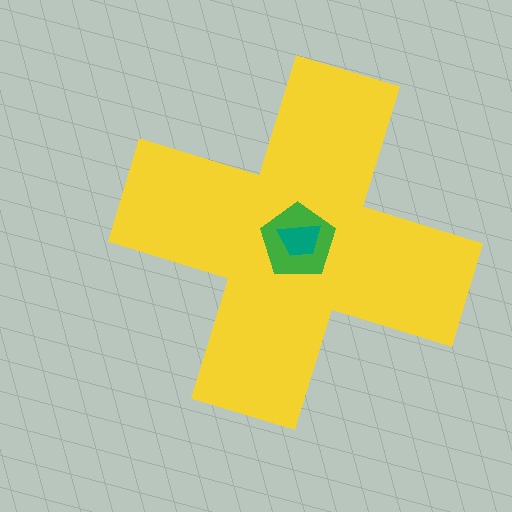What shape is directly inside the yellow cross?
The green pentagon.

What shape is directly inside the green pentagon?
The teal trapezoid.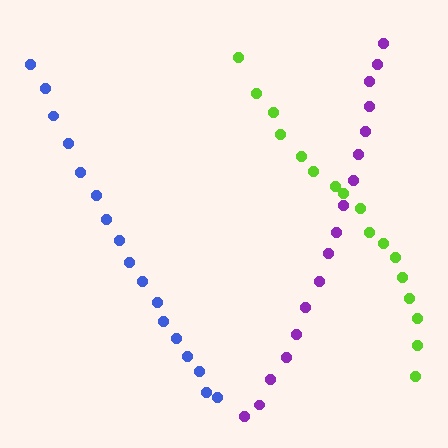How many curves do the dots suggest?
There are 3 distinct paths.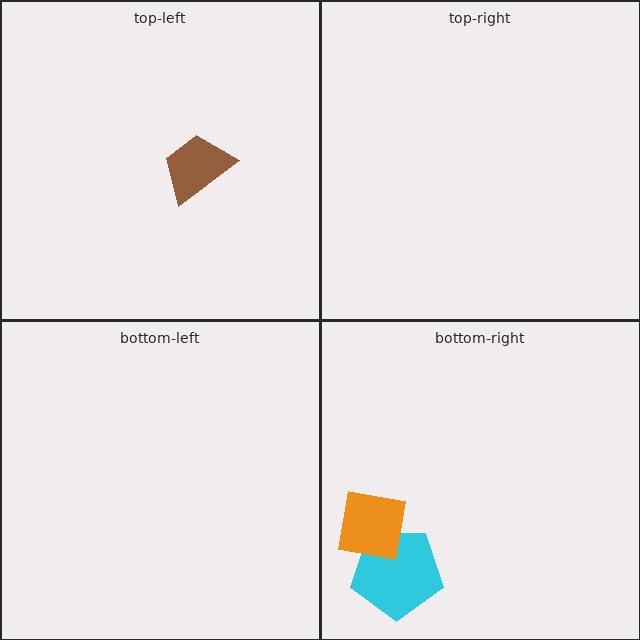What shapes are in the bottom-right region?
The cyan pentagon, the orange square.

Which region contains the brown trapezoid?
The top-left region.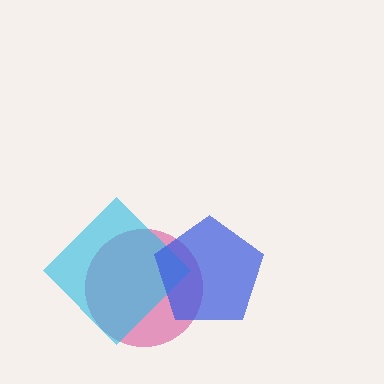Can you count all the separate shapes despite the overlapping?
Yes, there are 3 separate shapes.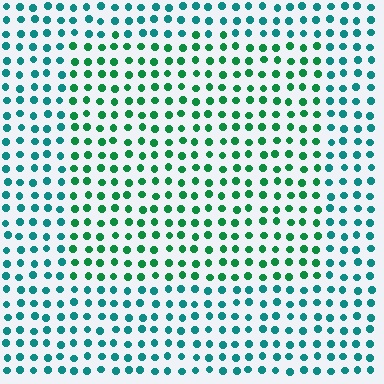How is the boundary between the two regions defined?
The boundary is defined purely by a slight shift in hue (about 33 degrees). Spacing, size, and orientation are identical on both sides.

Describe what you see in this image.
The image is filled with small teal elements in a uniform arrangement. A rectangle-shaped region is visible where the elements are tinted to a slightly different hue, forming a subtle color boundary.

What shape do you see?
I see a rectangle.